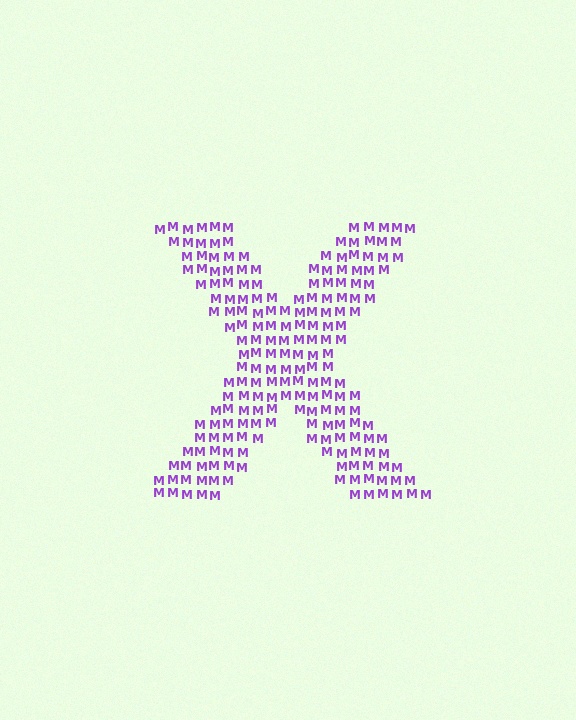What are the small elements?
The small elements are letter M's.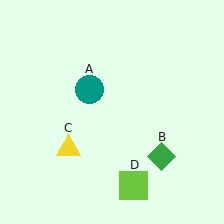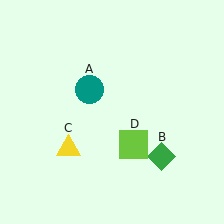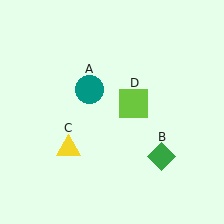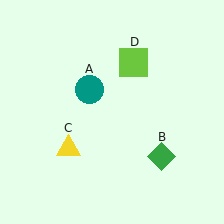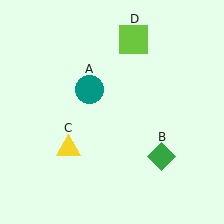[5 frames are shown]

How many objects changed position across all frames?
1 object changed position: lime square (object D).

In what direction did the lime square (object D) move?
The lime square (object D) moved up.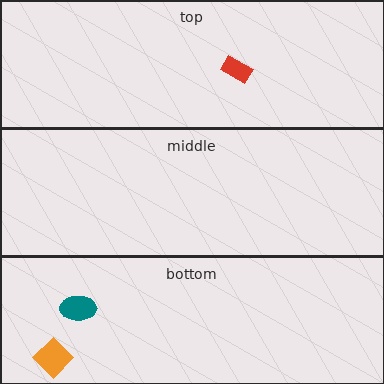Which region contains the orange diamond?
The bottom region.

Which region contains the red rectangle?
The top region.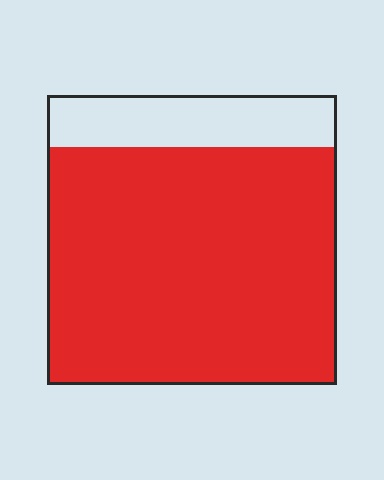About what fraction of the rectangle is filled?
About five sixths (5/6).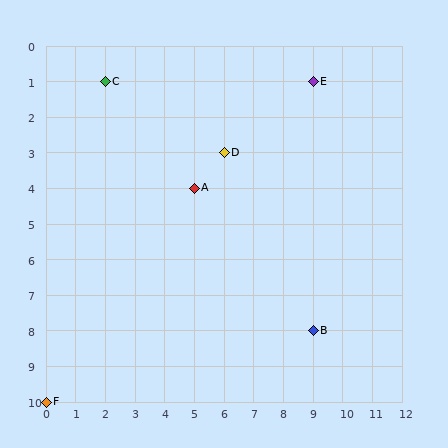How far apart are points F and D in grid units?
Points F and D are 6 columns and 7 rows apart (about 9.2 grid units diagonally).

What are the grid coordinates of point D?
Point D is at grid coordinates (6, 3).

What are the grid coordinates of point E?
Point E is at grid coordinates (9, 1).